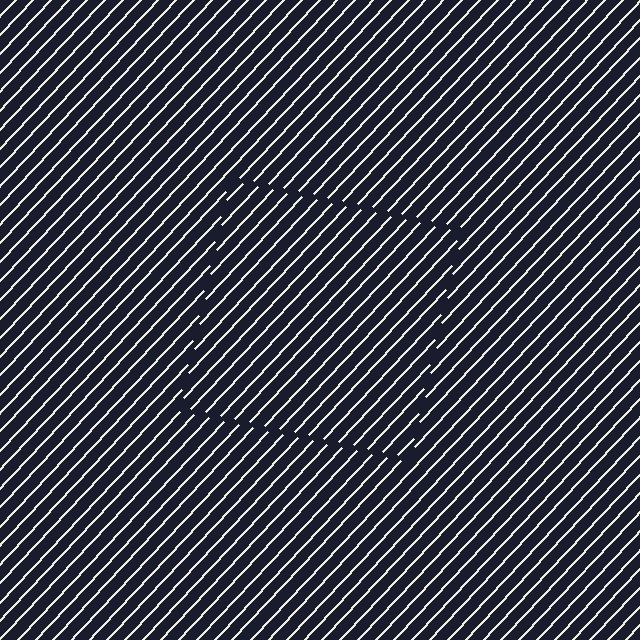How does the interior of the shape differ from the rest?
The interior of the shape contains the same grating, shifted by half a period — the contour is defined by the phase discontinuity where line-ends from the inner and outer gratings abut.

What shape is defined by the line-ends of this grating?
An illusory square. The interior of the shape contains the same grating, shifted by half a period — the contour is defined by the phase discontinuity where line-ends from the inner and outer gratings abut.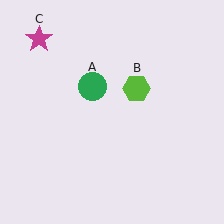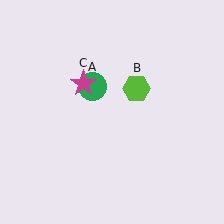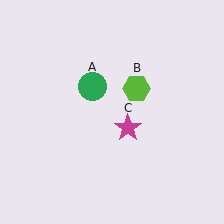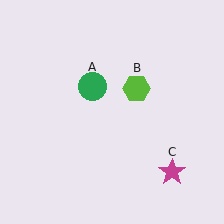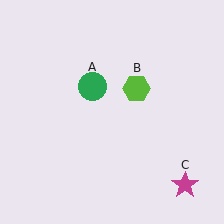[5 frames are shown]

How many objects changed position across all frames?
1 object changed position: magenta star (object C).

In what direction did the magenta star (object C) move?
The magenta star (object C) moved down and to the right.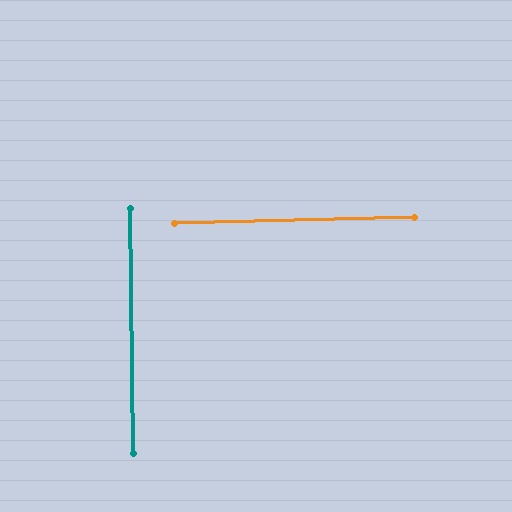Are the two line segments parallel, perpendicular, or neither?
Perpendicular — they meet at approximately 89°.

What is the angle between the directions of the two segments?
Approximately 89 degrees.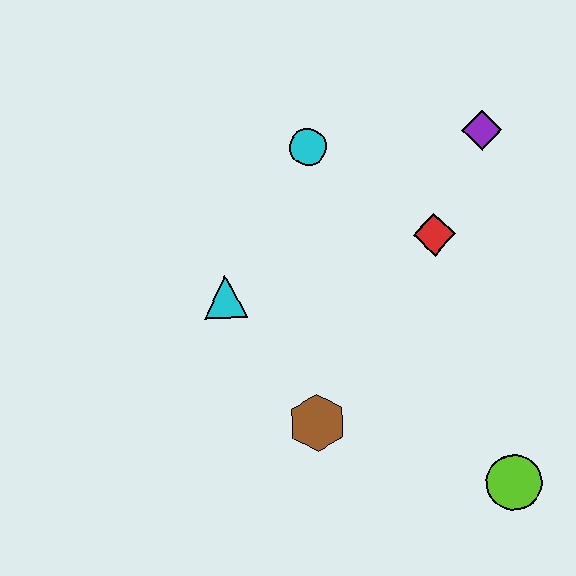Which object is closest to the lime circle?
The brown hexagon is closest to the lime circle.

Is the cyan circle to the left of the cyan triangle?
No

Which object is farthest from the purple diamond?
The lime circle is farthest from the purple diamond.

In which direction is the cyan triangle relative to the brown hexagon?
The cyan triangle is above the brown hexagon.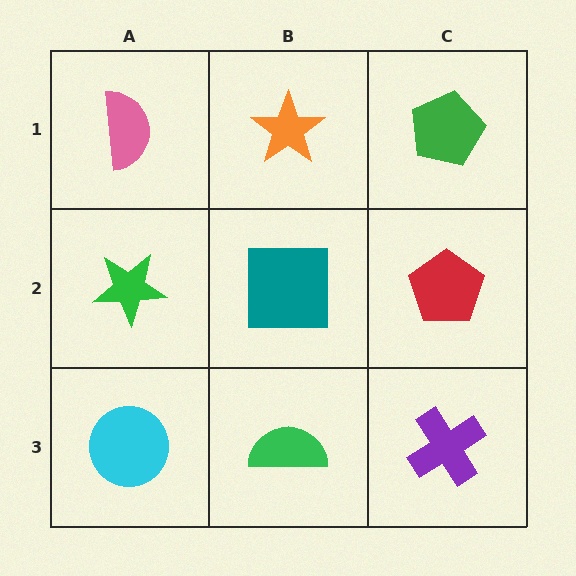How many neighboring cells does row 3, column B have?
3.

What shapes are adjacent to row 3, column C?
A red pentagon (row 2, column C), a green semicircle (row 3, column B).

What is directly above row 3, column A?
A green star.